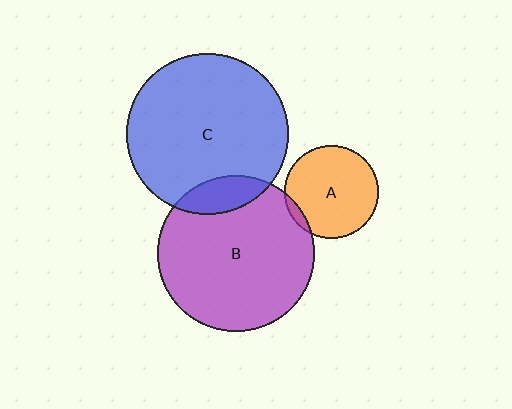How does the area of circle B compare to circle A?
Approximately 2.8 times.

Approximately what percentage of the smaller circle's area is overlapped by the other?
Approximately 5%.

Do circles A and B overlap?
Yes.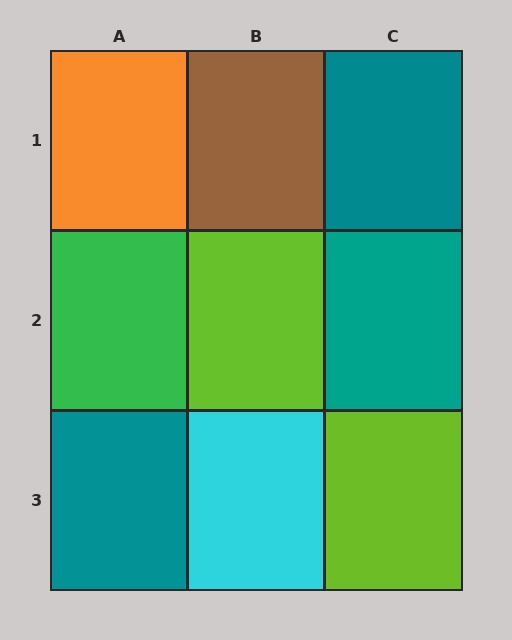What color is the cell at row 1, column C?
Teal.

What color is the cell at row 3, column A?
Teal.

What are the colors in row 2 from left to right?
Green, lime, teal.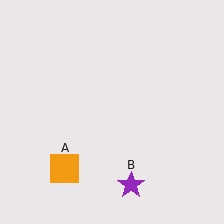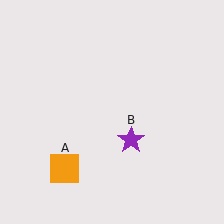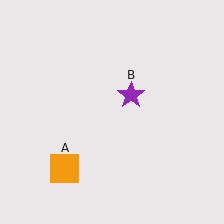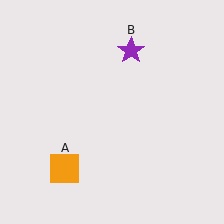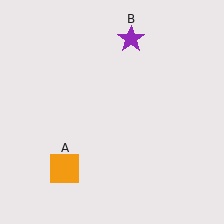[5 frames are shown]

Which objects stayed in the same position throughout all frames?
Orange square (object A) remained stationary.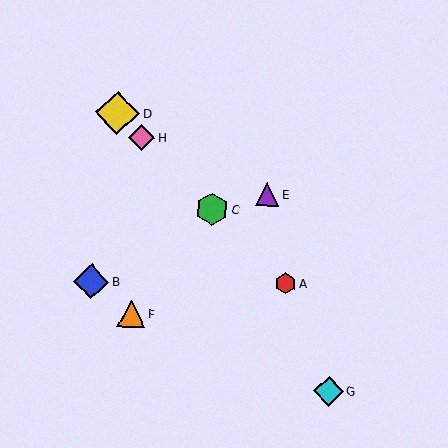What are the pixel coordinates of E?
Object E is at (267, 194).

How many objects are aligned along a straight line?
4 objects (A, C, D, H) are aligned along a straight line.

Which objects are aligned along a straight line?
Objects A, C, D, H are aligned along a straight line.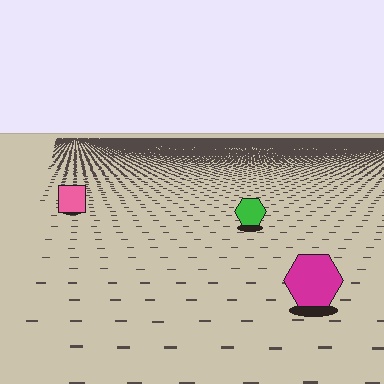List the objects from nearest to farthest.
From nearest to farthest: the magenta hexagon, the green hexagon, the pink square.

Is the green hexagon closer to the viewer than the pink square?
Yes. The green hexagon is closer — you can tell from the texture gradient: the ground texture is coarser near it.